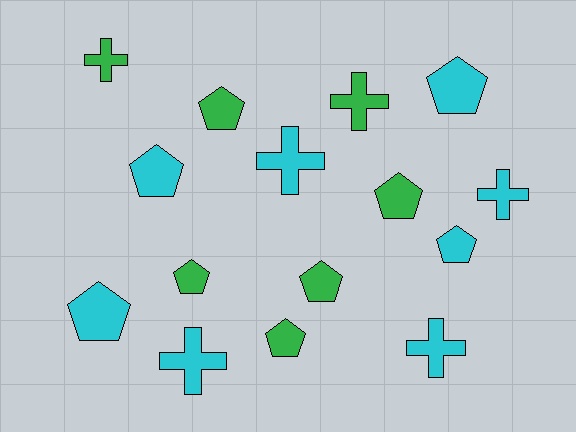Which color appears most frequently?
Cyan, with 8 objects.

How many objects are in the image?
There are 15 objects.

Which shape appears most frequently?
Pentagon, with 9 objects.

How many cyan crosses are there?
There are 4 cyan crosses.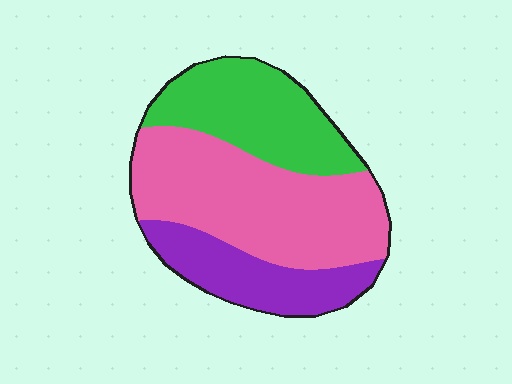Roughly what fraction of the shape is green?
Green takes up about one third (1/3) of the shape.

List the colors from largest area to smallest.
From largest to smallest: pink, green, purple.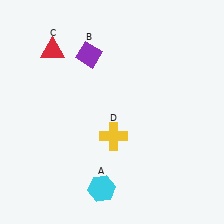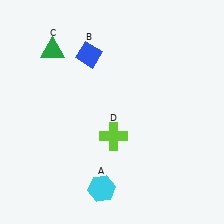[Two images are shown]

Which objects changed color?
B changed from purple to blue. C changed from red to green. D changed from yellow to lime.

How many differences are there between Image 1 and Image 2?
There are 3 differences between the two images.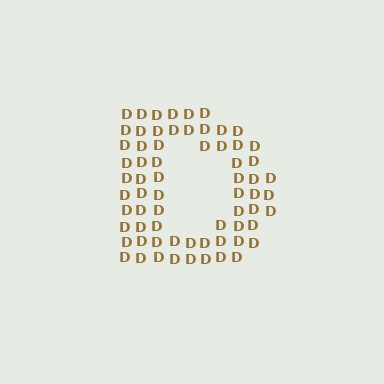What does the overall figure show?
The overall figure shows the letter D.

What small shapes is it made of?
It is made of small letter D's.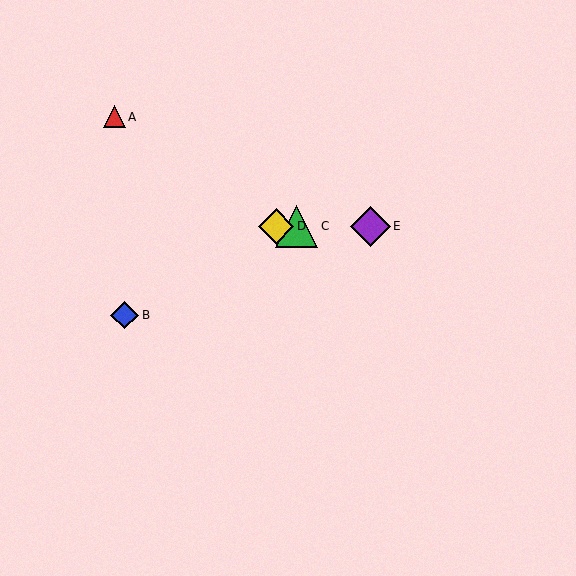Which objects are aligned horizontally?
Objects C, D, E are aligned horizontally.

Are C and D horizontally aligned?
Yes, both are at y≈227.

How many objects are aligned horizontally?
3 objects (C, D, E) are aligned horizontally.